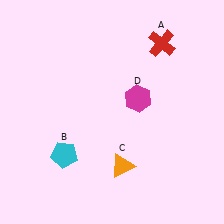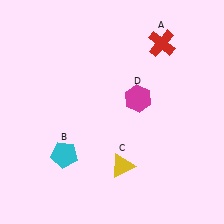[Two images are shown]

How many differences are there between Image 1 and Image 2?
There is 1 difference between the two images.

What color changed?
The triangle (C) changed from orange in Image 1 to yellow in Image 2.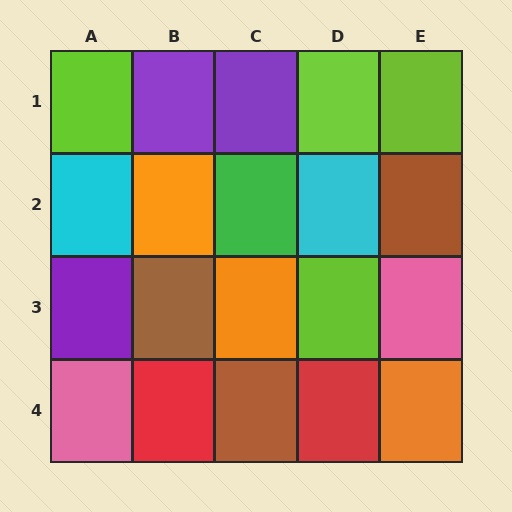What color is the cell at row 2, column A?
Cyan.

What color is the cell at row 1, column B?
Purple.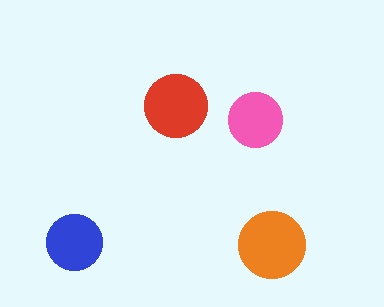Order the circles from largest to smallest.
the orange one, the red one, the blue one, the pink one.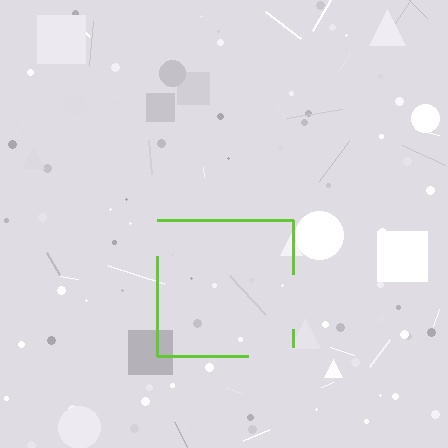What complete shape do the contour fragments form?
The contour fragments form a square.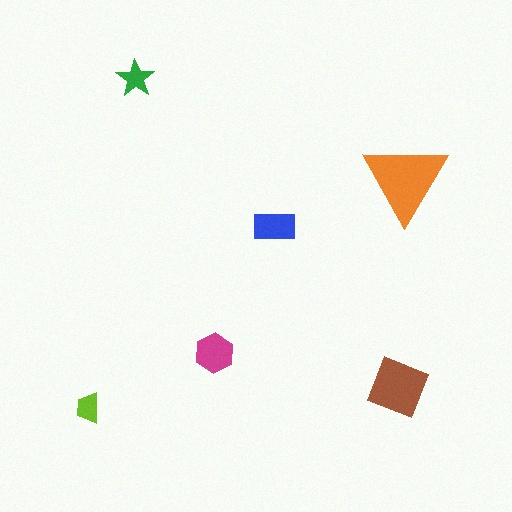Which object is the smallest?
The lime trapezoid.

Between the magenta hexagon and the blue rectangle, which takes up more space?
The magenta hexagon.